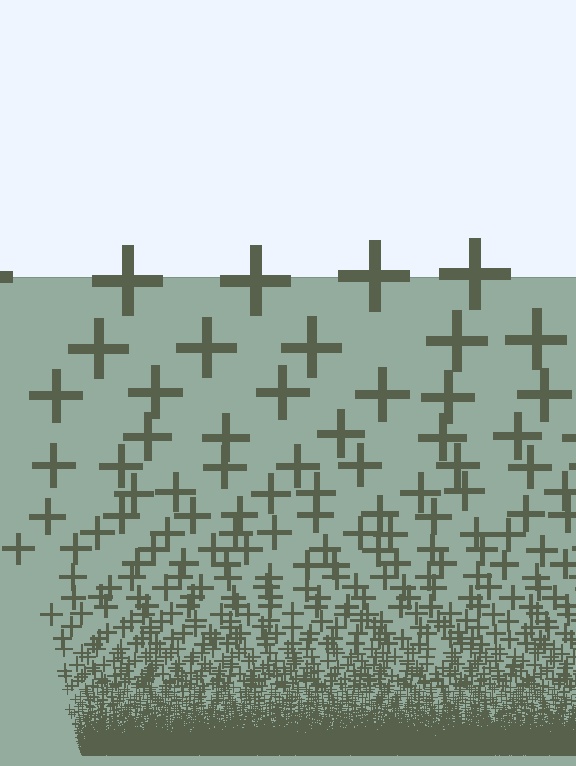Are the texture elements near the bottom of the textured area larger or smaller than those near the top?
Smaller. The gradient is inverted — elements near the bottom are smaller and denser.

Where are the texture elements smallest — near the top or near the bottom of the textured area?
Near the bottom.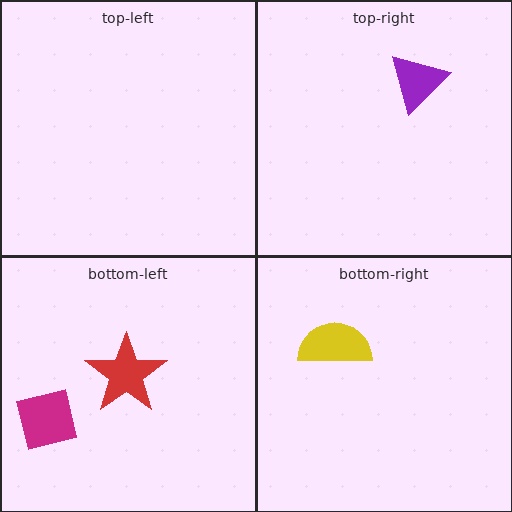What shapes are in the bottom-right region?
The yellow semicircle.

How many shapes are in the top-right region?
1.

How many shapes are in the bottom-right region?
1.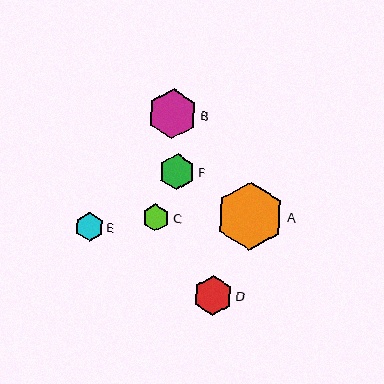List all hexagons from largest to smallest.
From largest to smallest: A, B, D, F, E, C.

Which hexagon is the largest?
Hexagon A is the largest with a size of approximately 69 pixels.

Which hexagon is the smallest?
Hexagon C is the smallest with a size of approximately 27 pixels.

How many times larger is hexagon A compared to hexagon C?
Hexagon A is approximately 2.5 times the size of hexagon C.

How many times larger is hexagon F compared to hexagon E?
Hexagon F is approximately 1.3 times the size of hexagon E.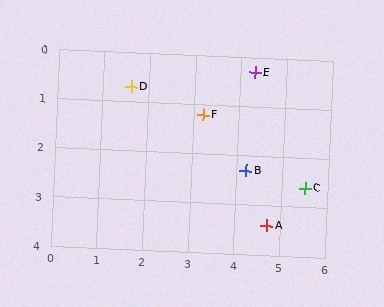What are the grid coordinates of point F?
Point F is at approximately (3.2, 1.2).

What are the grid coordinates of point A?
Point A is at approximately (4.7, 3.4).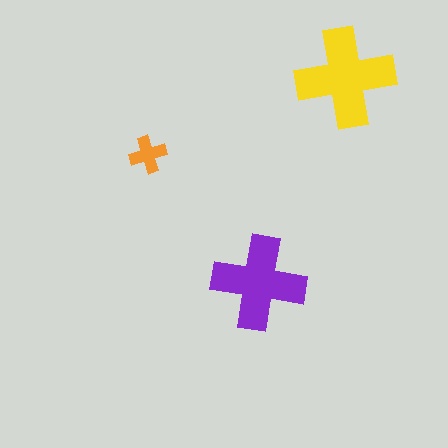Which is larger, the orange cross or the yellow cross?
The yellow one.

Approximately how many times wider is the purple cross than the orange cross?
About 2.5 times wider.